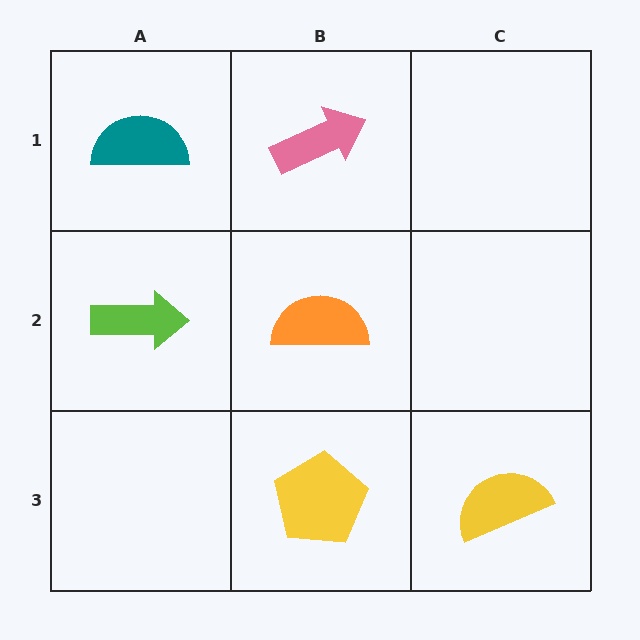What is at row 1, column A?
A teal semicircle.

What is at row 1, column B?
A pink arrow.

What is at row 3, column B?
A yellow pentagon.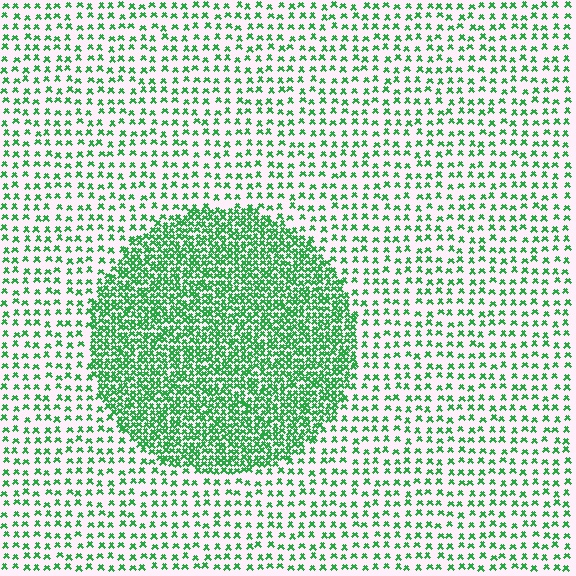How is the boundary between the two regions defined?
The boundary is defined by a change in element density (approximately 2.7x ratio). All elements are the same color, size, and shape.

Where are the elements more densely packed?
The elements are more densely packed inside the circle boundary.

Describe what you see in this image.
The image contains small green elements arranged at two different densities. A circle-shaped region is visible where the elements are more densely packed than the surrounding area.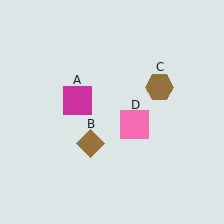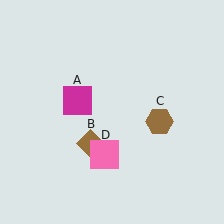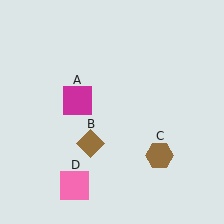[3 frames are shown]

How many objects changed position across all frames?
2 objects changed position: brown hexagon (object C), pink square (object D).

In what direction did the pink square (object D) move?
The pink square (object D) moved down and to the left.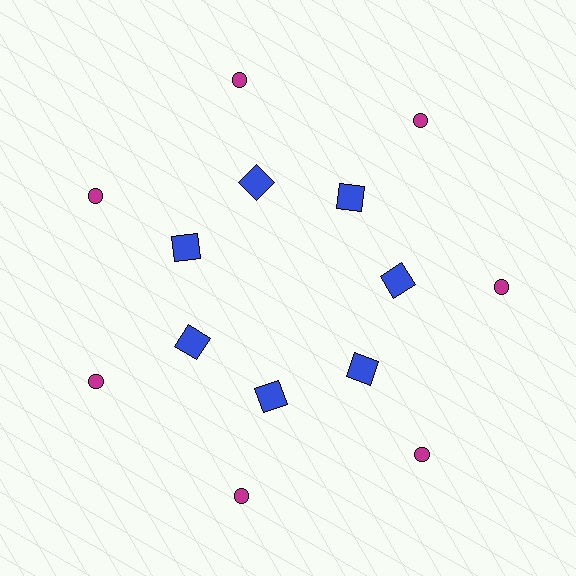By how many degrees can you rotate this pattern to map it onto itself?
The pattern maps onto itself every 51 degrees of rotation.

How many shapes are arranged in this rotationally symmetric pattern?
There are 14 shapes, arranged in 7 groups of 2.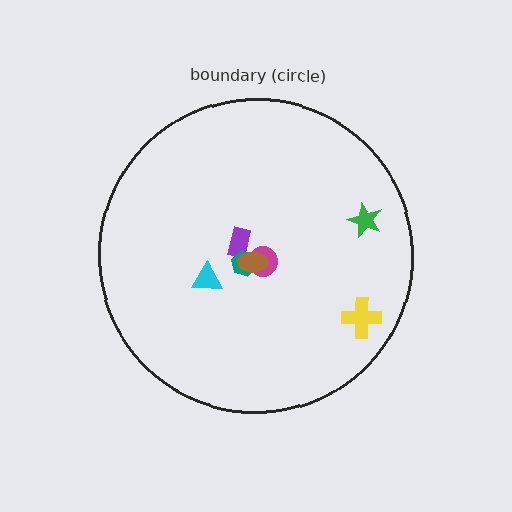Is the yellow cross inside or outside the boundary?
Inside.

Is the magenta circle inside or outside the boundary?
Inside.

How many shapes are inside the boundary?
7 inside, 0 outside.